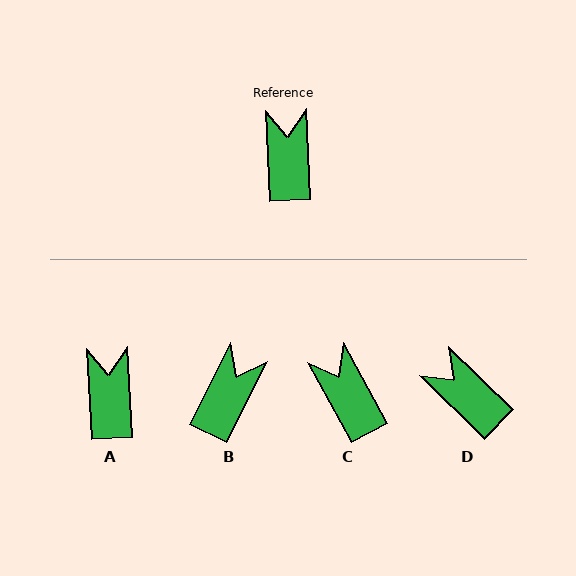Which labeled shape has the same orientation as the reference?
A.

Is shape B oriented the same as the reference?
No, it is off by about 29 degrees.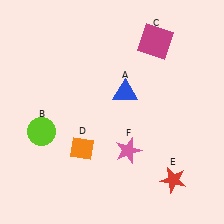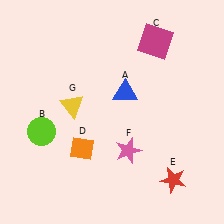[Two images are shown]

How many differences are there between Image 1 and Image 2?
There is 1 difference between the two images.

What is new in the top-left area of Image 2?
A yellow triangle (G) was added in the top-left area of Image 2.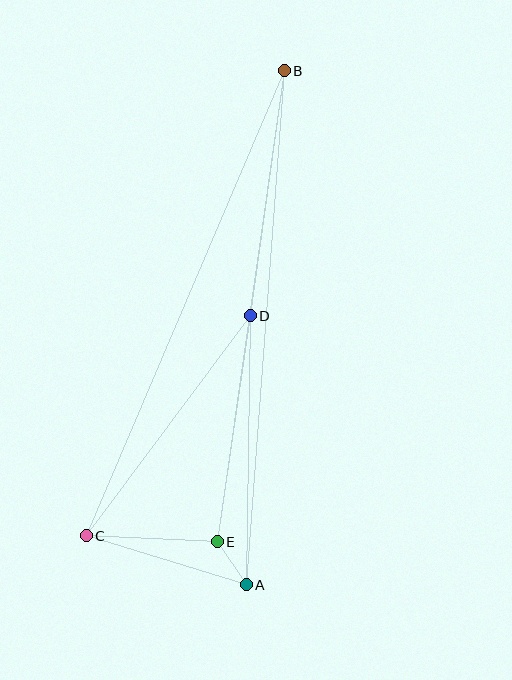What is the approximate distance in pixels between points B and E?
The distance between B and E is approximately 476 pixels.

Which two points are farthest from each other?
Points A and B are farthest from each other.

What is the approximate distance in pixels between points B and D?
The distance between B and D is approximately 247 pixels.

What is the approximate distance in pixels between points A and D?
The distance between A and D is approximately 269 pixels.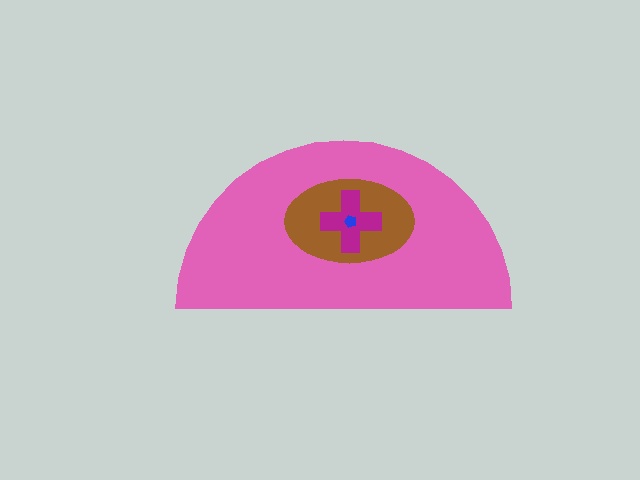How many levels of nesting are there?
4.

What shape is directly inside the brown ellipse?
The magenta cross.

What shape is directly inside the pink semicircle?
The brown ellipse.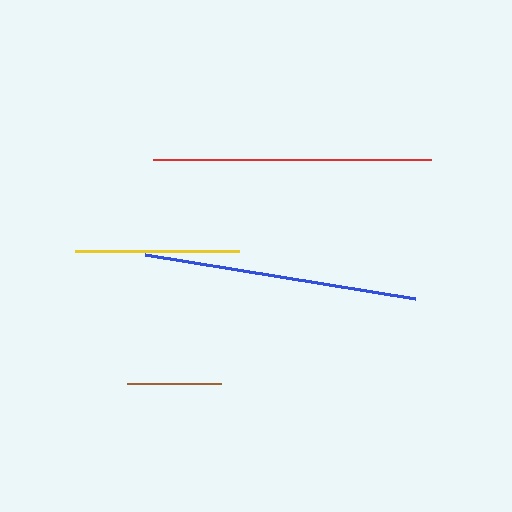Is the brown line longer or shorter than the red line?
The red line is longer than the brown line.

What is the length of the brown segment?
The brown segment is approximately 95 pixels long.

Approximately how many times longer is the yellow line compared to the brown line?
The yellow line is approximately 1.7 times the length of the brown line.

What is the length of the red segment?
The red segment is approximately 278 pixels long.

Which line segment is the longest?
The red line is the longest at approximately 278 pixels.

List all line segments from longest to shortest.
From longest to shortest: red, blue, yellow, brown.